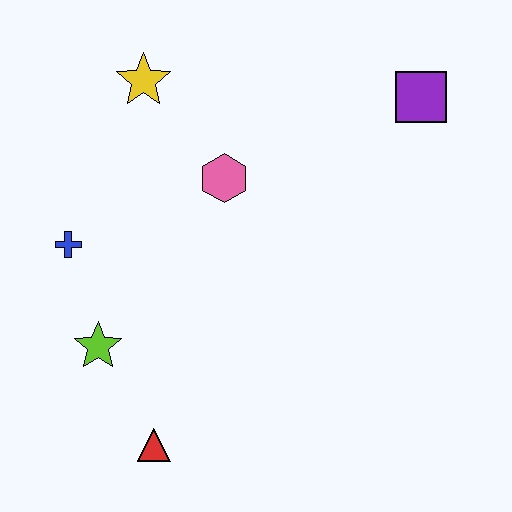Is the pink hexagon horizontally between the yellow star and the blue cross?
No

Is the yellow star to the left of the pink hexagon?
Yes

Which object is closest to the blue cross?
The lime star is closest to the blue cross.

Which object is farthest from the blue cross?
The purple square is farthest from the blue cross.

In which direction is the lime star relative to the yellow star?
The lime star is below the yellow star.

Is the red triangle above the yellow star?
No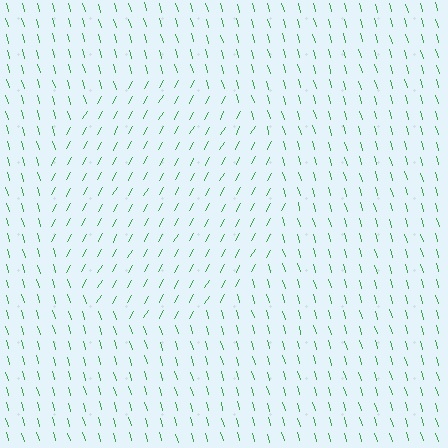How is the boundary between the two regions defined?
The boundary is defined purely by a change in line orientation (approximately 45 degrees difference). All lines are the same color and thickness.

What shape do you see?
I see a circle.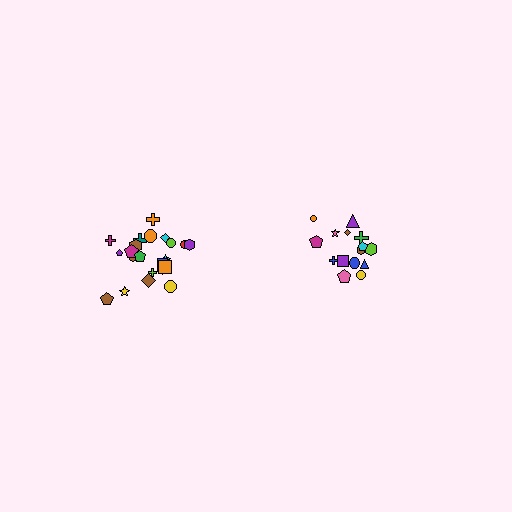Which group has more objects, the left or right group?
The left group.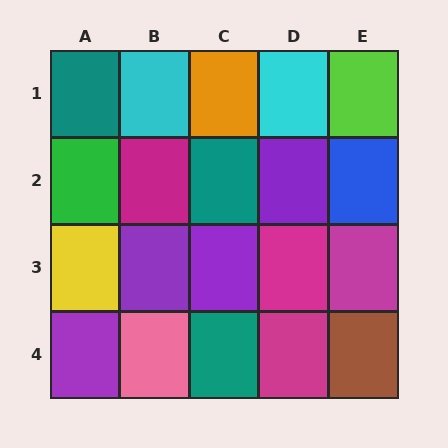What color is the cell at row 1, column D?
Cyan.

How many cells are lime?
1 cell is lime.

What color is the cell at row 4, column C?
Teal.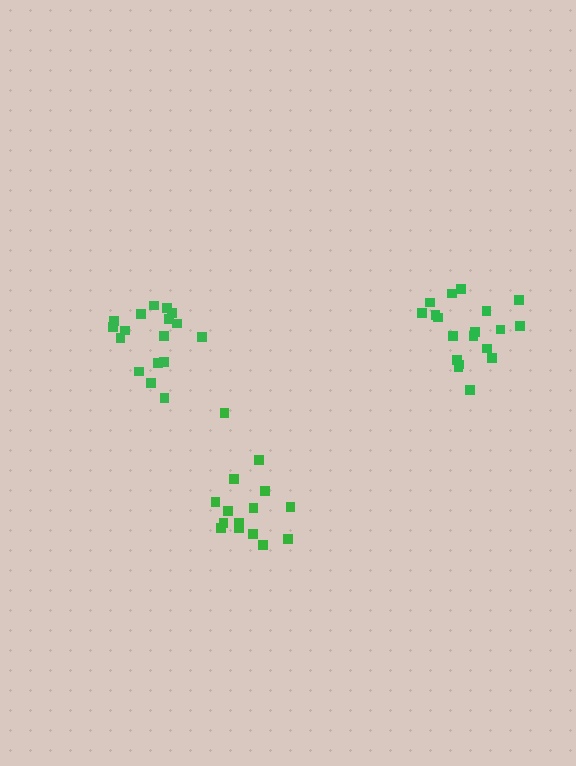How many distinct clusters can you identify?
There are 3 distinct clusters.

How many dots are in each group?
Group 1: 17 dots, Group 2: 20 dots, Group 3: 15 dots (52 total).